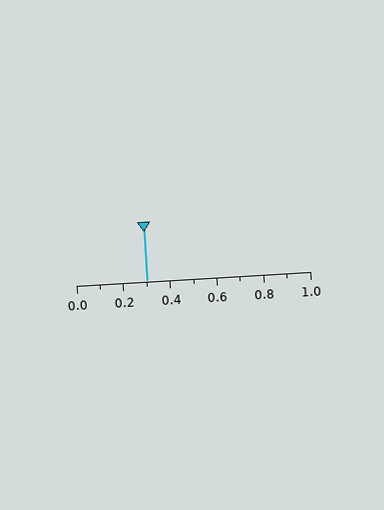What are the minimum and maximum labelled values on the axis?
The axis runs from 0.0 to 1.0.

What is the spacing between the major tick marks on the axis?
The major ticks are spaced 0.2 apart.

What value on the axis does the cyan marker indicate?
The marker indicates approximately 0.3.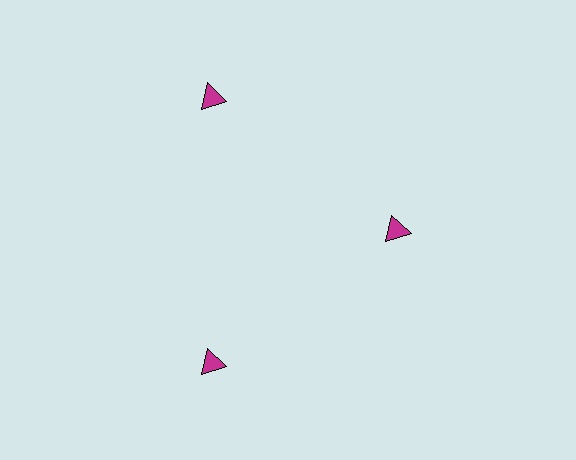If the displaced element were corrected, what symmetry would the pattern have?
It would have 3-fold rotational symmetry — the pattern would map onto itself every 120 degrees.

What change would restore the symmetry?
The symmetry would be restored by moving it outward, back onto the ring so that all 3 triangles sit at equal angles and equal distance from the center.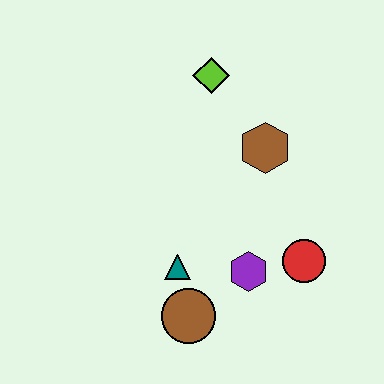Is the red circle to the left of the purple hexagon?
No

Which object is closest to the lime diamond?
The brown hexagon is closest to the lime diamond.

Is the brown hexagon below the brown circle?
No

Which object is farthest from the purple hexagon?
The lime diamond is farthest from the purple hexagon.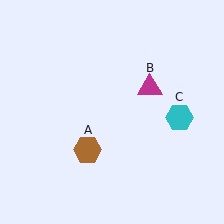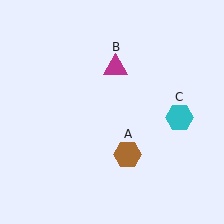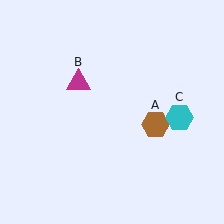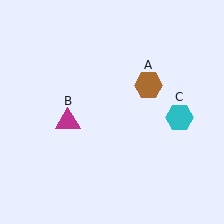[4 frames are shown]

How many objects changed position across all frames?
2 objects changed position: brown hexagon (object A), magenta triangle (object B).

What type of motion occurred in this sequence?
The brown hexagon (object A), magenta triangle (object B) rotated counterclockwise around the center of the scene.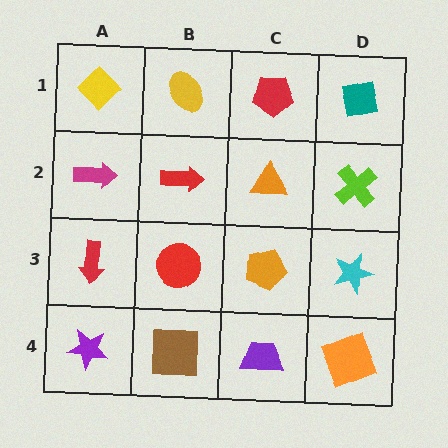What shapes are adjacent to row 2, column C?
A red pentagon (row 1, column C), an orange pentagon (row 3, column C), a red arrow (row 2, column B), a lime cross (row 2, column D).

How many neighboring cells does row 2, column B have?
4.